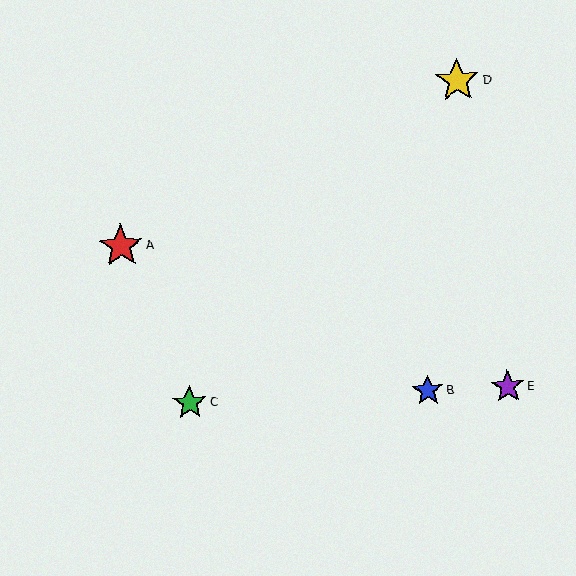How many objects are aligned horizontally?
3 objects (B, C, E) are aligned horizontally.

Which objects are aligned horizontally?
Objects B, C, E are aligned horizontally.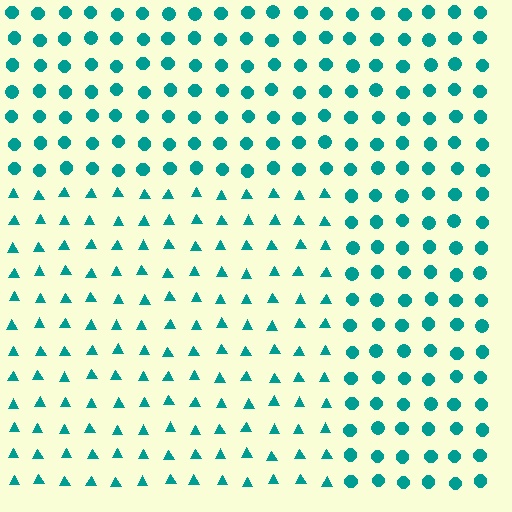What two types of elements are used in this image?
The image uses triangles inside the rectangle region and circles outside it.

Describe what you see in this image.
The image is filled with small teal elements arranged in a uniform grid. A rectangle-shaped region contains triangles, while the surrounding area contains circles. The boundary is defined purely by the change in element shape.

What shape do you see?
I see a rectangle.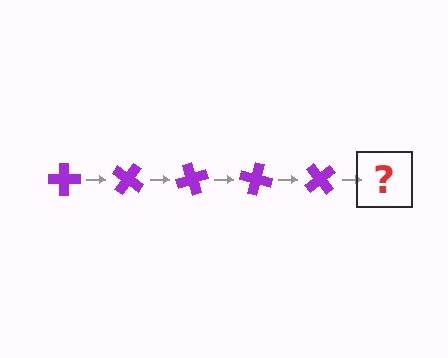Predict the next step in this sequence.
The next step is a purple cross rotated 175 degrees.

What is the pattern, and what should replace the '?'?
The pattern is that the cross rotates 35 degrees each step. The '?' should be a purple cross rotated 175 degrees.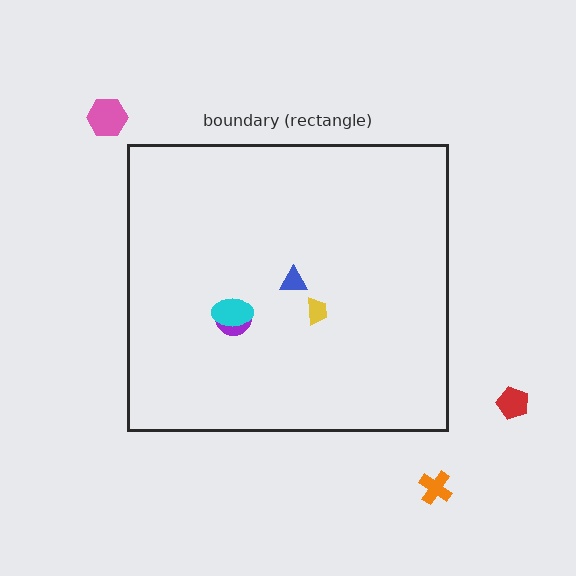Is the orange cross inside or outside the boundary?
Outside.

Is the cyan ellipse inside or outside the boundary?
Inside.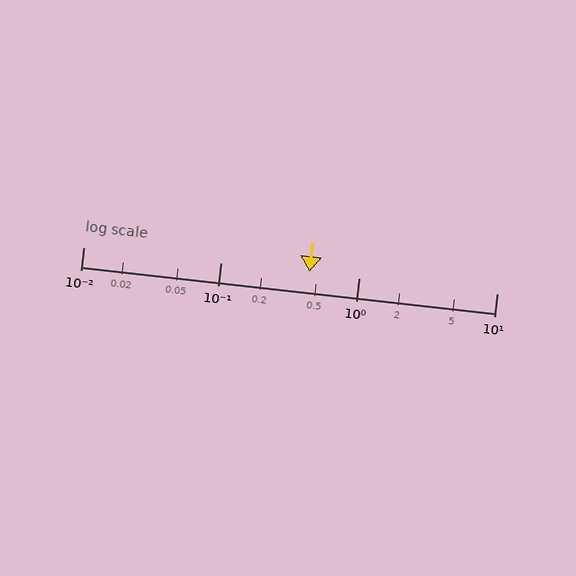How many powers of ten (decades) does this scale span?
The scale spans 3 decades, from 0.01 to 10.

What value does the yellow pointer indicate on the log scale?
The pointer indicates approximately 0.44.